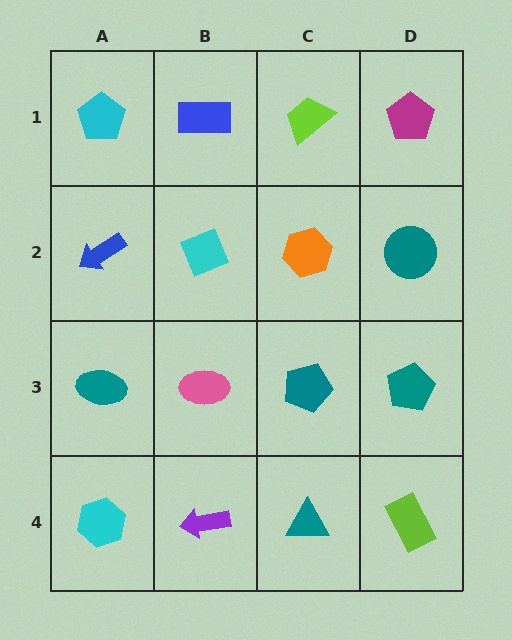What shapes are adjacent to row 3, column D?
A teal circle (row 2, column D), a lime rectangle (row 4, column D), a teal pentagon (row 3, column C).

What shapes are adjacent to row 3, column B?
A cyan diamond (row 2, column B), a purple arrow (row 4, column B), a teal ellipse (row 3, column A), a teal pentagon (row 3, column C).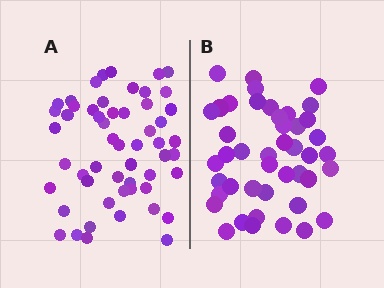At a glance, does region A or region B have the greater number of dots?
Region A (the left region) has more dots.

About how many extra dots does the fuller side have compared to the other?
Region A has roughly 10 or so more dots than region B.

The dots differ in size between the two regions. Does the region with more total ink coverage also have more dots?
No. Region B has more total ink coverage because its dots are larger, but region A actually contains more individual dots. Total area can be misleading — the number of items is what matters here.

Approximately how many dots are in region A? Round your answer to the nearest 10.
About 50 dots. (The exact count is 54, which rounds to 50.)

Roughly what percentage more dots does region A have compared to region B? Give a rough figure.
About 25% more.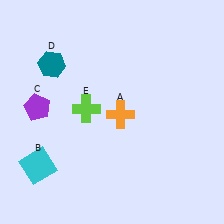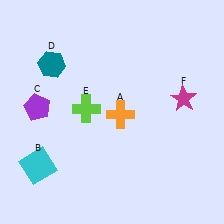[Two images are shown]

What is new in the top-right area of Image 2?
A magenta star (F) was added in the top-right area of Image 2.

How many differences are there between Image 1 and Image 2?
There is 1 difference between the two images.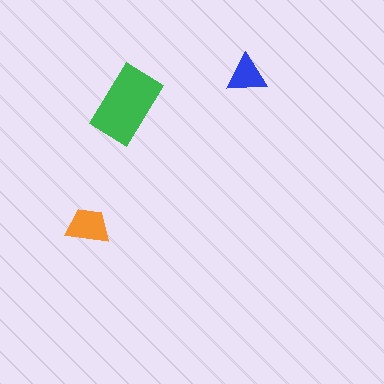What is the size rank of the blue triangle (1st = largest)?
3rd.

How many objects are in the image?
There are 3 objects in the image.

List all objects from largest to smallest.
The green rectangle, the orange trapezoid, the blue triangle.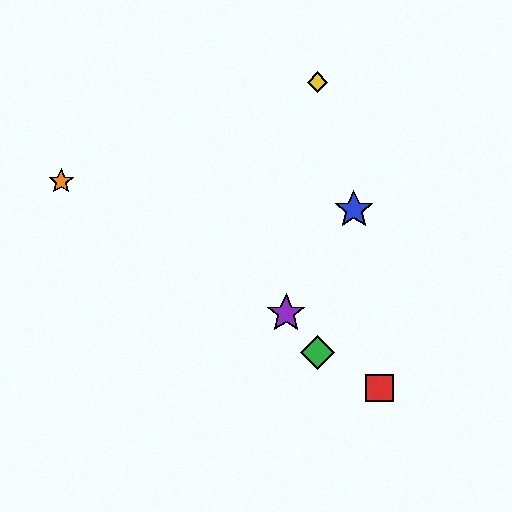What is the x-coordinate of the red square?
The red square is at x≈380.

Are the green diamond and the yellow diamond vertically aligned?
Yes, both are at x≈318.